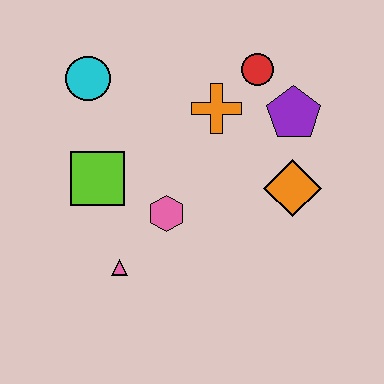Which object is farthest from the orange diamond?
The cyan circle is farthest from the orange diamond.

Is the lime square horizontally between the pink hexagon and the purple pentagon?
No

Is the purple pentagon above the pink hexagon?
Yes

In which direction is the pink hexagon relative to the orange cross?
The pink hexagon is below the orange cross.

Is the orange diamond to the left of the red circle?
No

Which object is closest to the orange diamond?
The purple pentagon is closest to the orange diamond.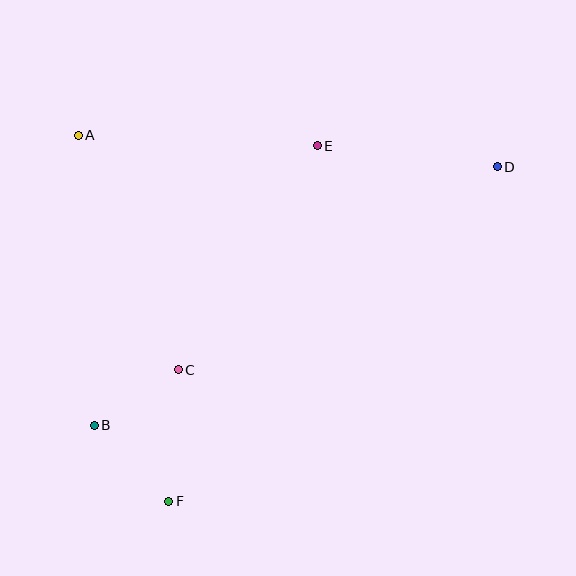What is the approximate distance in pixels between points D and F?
The distance between D and F is approximately 469 pixels.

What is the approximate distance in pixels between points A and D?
The distance between A and D is approximately 420 pixels.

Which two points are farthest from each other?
Points B and D are farthest from each other.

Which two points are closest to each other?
Points B and C are closest to each other.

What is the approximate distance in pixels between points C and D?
The distance between C and D is approximately 378 pixels.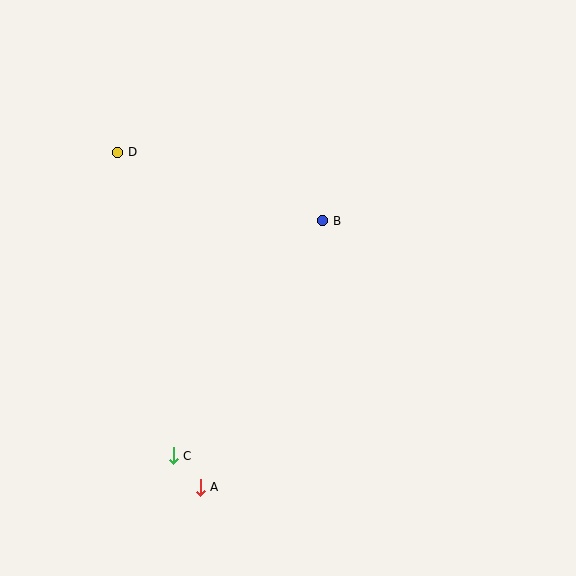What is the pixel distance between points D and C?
The distance between D and C is 309 pixels.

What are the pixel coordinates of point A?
Point A is at (200, 487).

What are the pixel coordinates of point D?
Point D is at (118, 152).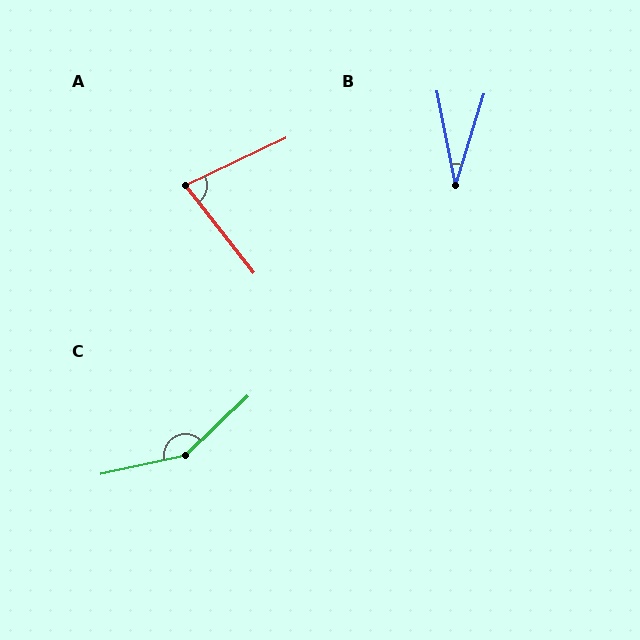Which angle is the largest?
C, at approximately 149 degrees.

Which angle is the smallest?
B, at approximately 29 degrees.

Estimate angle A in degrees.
Approximately 77 degrees.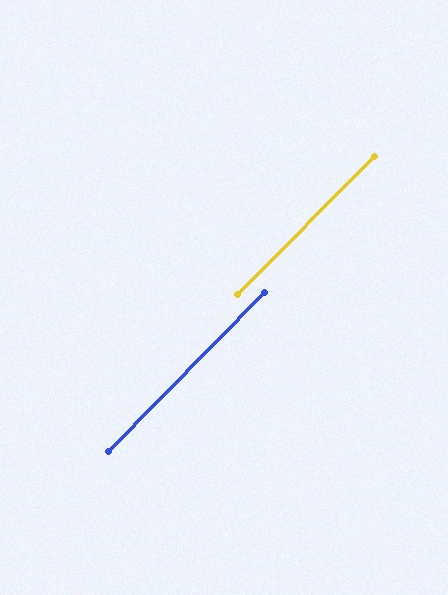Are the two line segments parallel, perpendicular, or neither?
Parallel — their directions differ by only 0.2°.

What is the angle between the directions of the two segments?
Approximately 0 degrees.